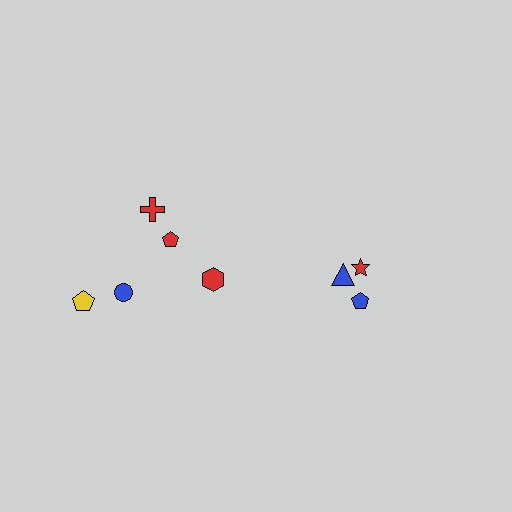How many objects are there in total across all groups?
There are 8 objects.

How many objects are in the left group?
There are 5 objects.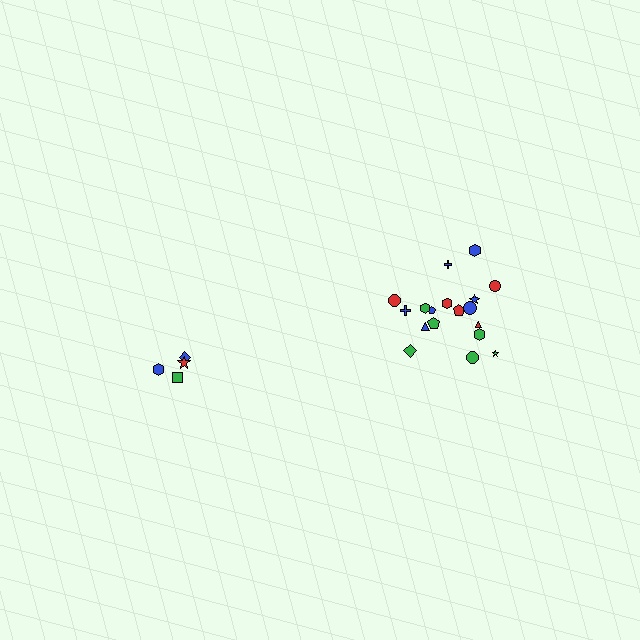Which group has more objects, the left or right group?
The right group.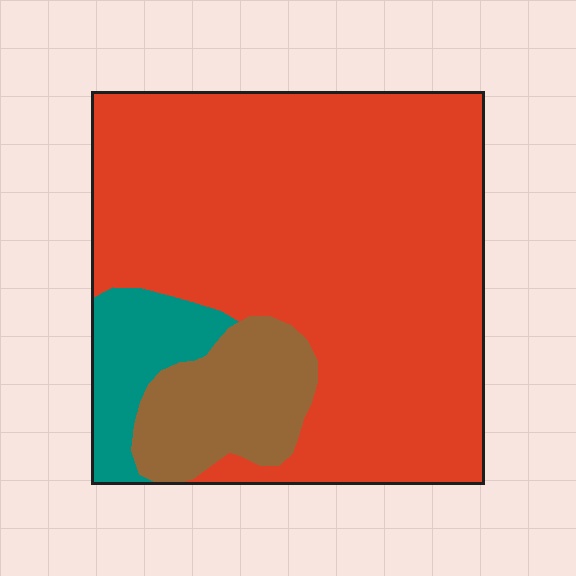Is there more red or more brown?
Red.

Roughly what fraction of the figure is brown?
Brown covers about 15% of the figure.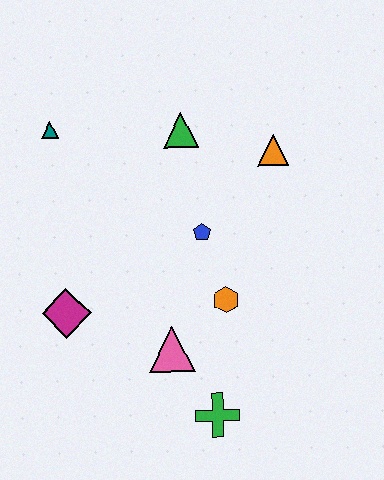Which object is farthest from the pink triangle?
The teal triangle is farthest from the pink triangle.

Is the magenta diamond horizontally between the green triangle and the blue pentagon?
No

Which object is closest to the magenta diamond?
The pink triangle is closest to the magenta diamond.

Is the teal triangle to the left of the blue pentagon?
Yes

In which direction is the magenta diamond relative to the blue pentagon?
The magenta diamond is to the left of the blue pentagon.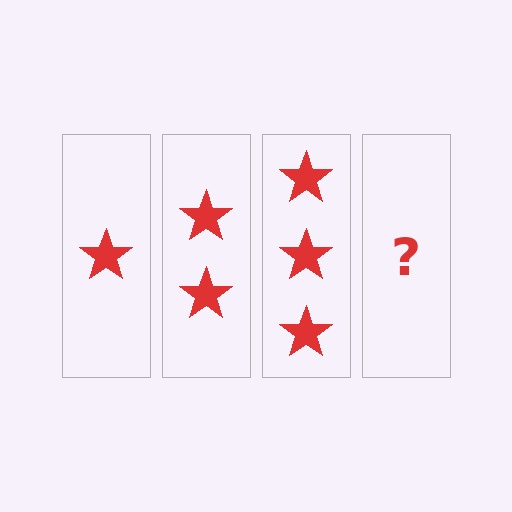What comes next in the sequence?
The next element should be 4 stars.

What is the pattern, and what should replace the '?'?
The pattern is that each step adds one more star. The '?' should be 4 stars.